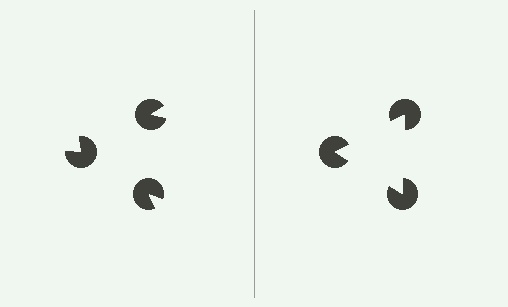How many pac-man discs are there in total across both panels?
6 — 3 on each side.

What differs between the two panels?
The pac-man discs are positioned identically on both sides; only the wedge orientations differ. On the right they align to a triangle; on the left they are misaligned.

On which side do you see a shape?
An illusory triangle appears on the right side. On the left side the wedge cuts are rotated, so no coherent shape forms.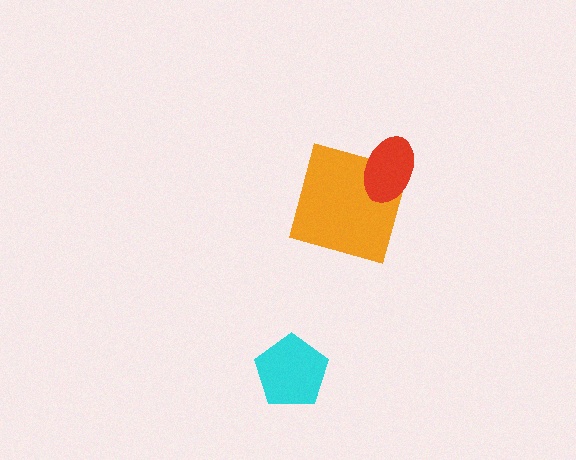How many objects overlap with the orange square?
1 object overlaps with the orange square.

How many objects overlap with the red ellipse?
1 object overlaps with the red ellipse.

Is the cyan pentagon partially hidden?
No, no other shape covers it.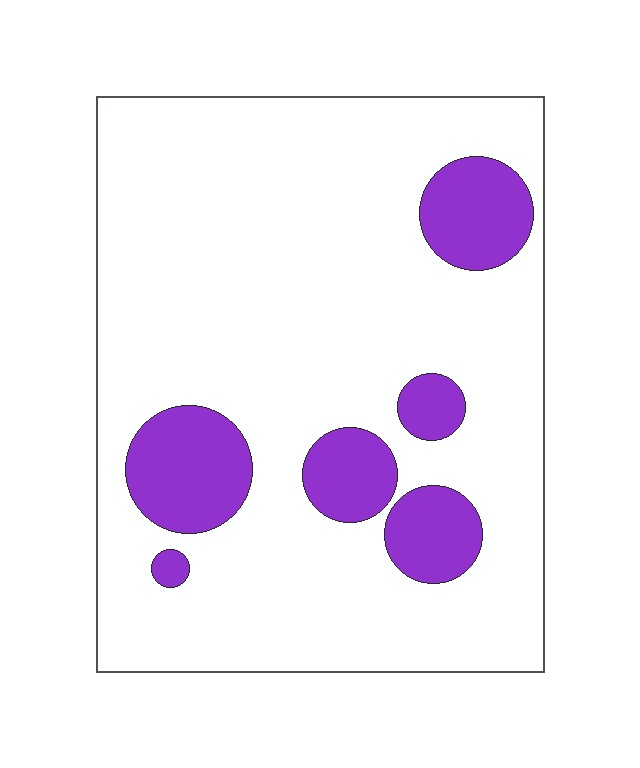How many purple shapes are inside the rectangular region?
6.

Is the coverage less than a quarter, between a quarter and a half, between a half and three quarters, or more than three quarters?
Less than a quarter.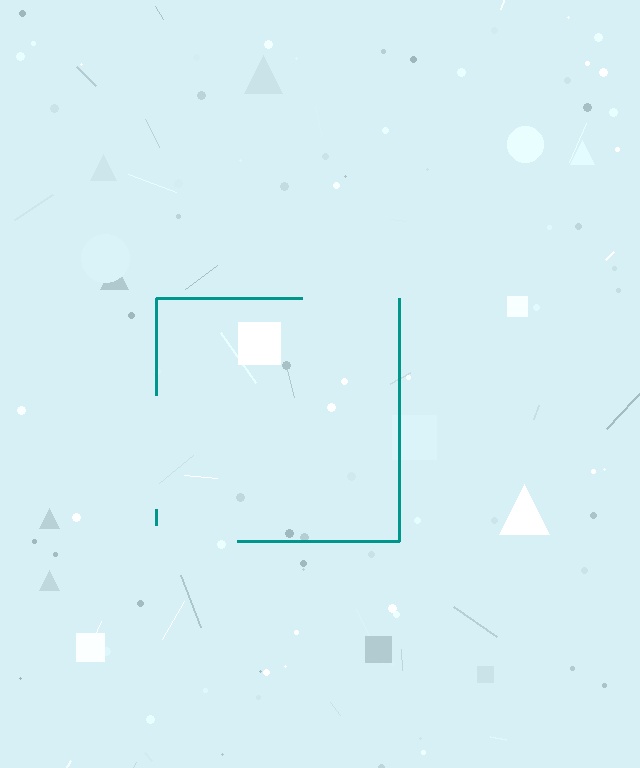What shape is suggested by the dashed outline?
The dashed outline suggests a square.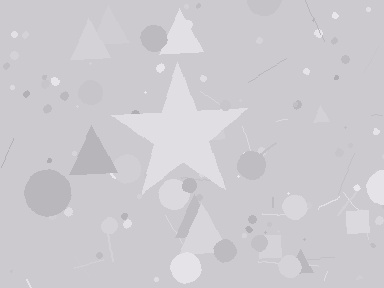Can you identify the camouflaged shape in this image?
The camouflaged shape is a star.